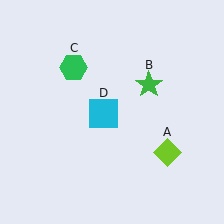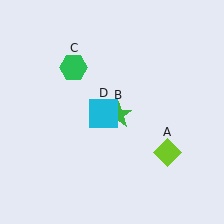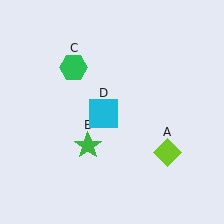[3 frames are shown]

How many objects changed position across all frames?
1 object changed position: green star (object B).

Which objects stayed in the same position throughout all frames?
Lime diamond (object A) and green hexagon (object C) and cyan square (object D) remained stationary.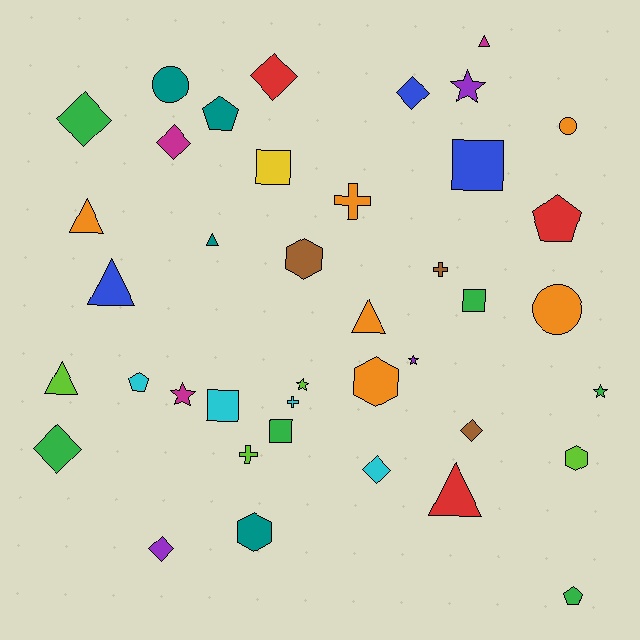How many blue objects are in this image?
There are 3 blue objects.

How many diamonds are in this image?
There are 8 diamonds.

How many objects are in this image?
There are 40 objects.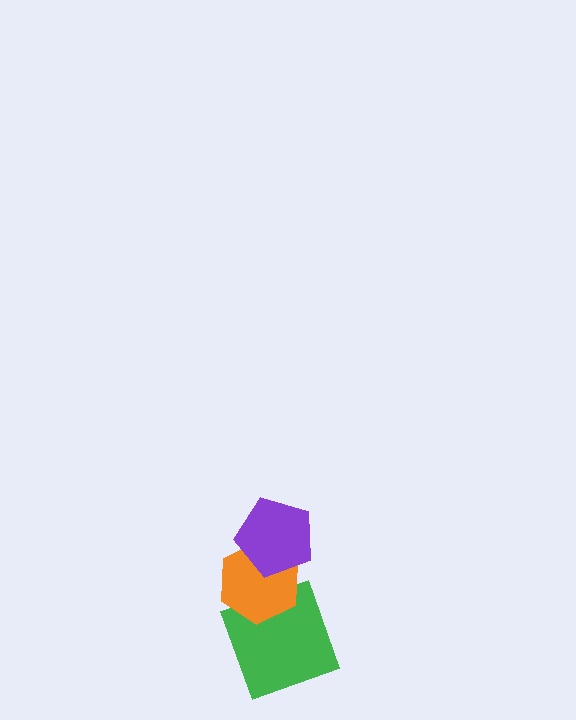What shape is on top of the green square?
The orange hexagon is on top of the green square.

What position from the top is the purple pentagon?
The purple pentagon is 1st from the top.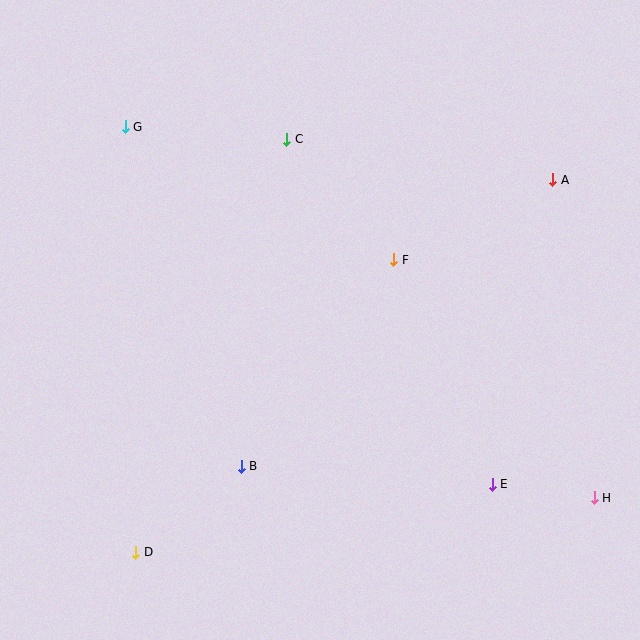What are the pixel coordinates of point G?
Point G is at (125, 127).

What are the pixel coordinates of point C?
Point C is at (287, 139).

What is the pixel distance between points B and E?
The distance between B and E is 252 pixels.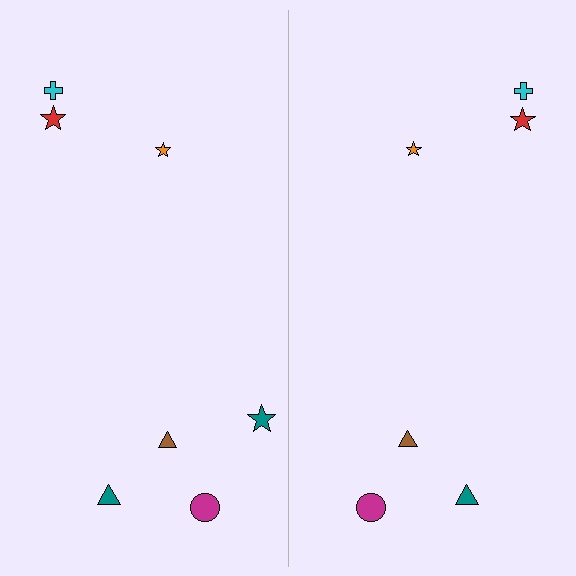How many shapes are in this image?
There are 13 shapes in this image.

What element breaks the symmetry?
A teal star is missing from the right side.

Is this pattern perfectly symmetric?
No, the pattern is not perfectly symmetric. A teal star is missing from the right side.